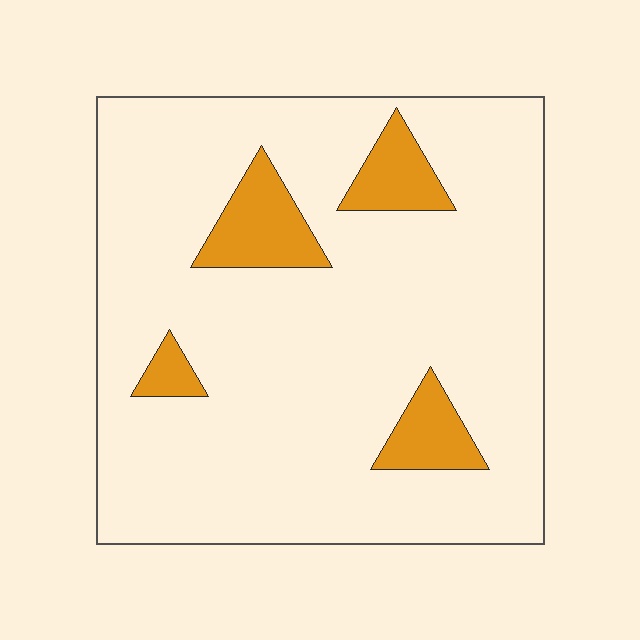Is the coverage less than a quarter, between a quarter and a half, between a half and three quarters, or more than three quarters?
Less than a quarter.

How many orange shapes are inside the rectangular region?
4.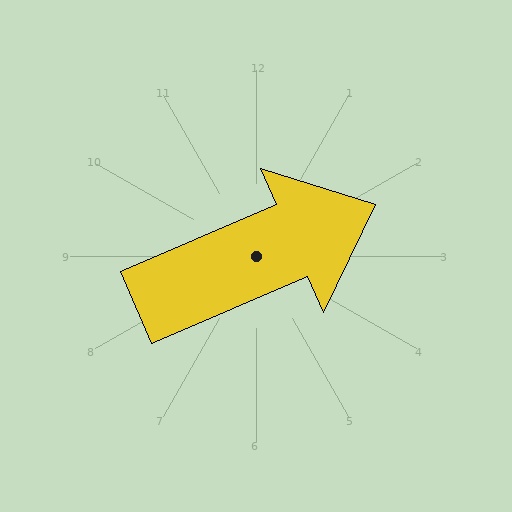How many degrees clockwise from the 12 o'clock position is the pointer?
Approximately 67 degrees.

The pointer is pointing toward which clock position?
Roughly 2 o'clock.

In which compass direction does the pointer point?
Northeast.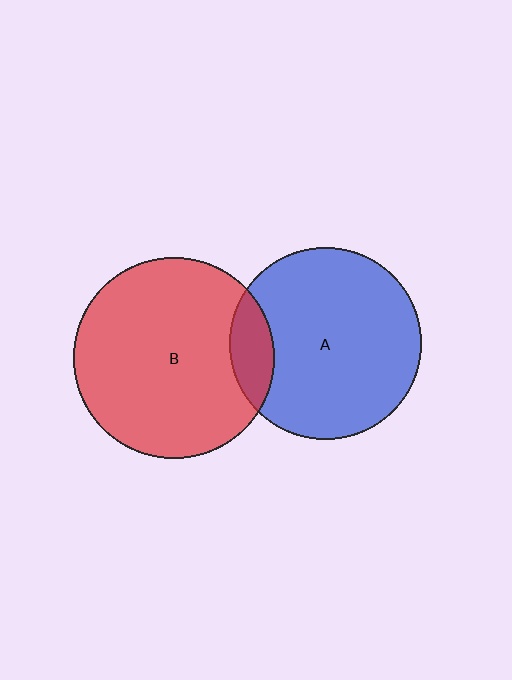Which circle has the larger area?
Circle B (red).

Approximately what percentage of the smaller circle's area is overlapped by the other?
Approximately 15%.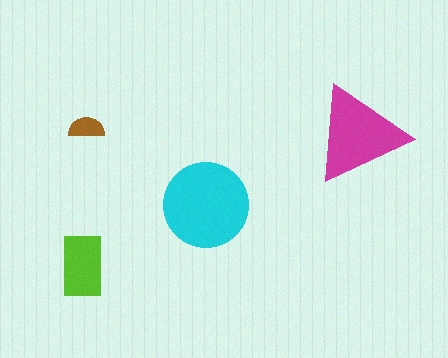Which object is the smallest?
The brown semicircle.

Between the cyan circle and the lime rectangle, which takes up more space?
The cyan circle.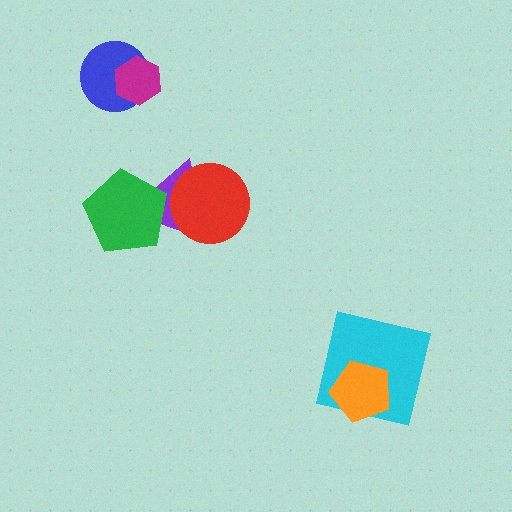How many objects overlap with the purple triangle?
2 objects overlap with the purple triangle.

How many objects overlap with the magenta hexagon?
1 object overlaps with the magenta hexagon.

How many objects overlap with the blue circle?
1 object overlaps with the blue circle.